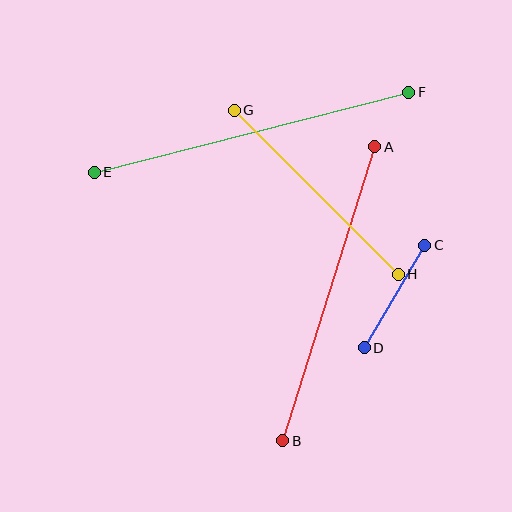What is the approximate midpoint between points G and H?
The midpoint is at approximately (316, 192) pixels.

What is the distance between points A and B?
The distance is approximately 308 pixels.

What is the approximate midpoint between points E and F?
The midpoint is at approximately (251, 132) pixels.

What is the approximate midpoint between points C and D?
The midpoint is at approximately (394, 297) pixels.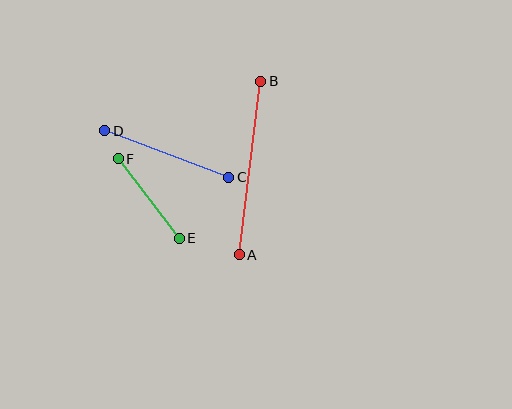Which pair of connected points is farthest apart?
Points A and B are farthest apart.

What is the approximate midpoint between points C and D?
The midpoint is at approximately (167, 154) pixels.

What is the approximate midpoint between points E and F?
The midpoint is at approximately (149, 198) pixels.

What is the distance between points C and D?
The distance is approximately 132 pixels.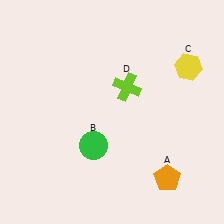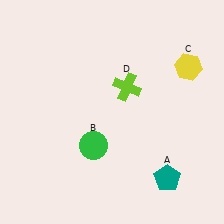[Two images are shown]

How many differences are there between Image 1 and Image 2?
There is 1 difference between the two images.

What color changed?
The pentagon (A) changed from orange in Image 1 to teal in Image 2.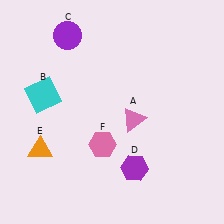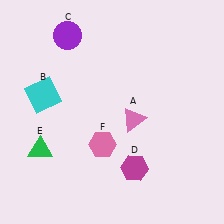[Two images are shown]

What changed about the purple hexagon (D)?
In Image 1, D is purple. In Image 2, it changed to magenta.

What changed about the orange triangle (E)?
In Image 1, E is orange. In Image 2, it changed to green.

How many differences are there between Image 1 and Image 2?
There are 2 differences between the two images.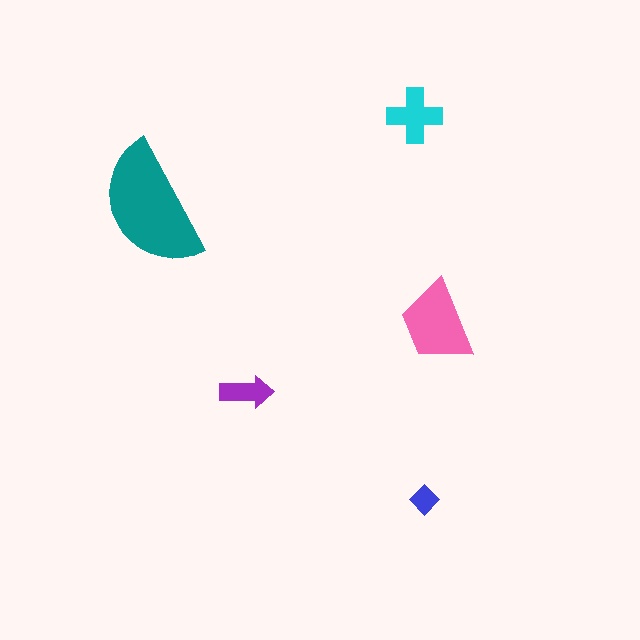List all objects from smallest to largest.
The blue diamond, the purple arrow, the cyan cross, the pink trapezoid, the teal semicircle.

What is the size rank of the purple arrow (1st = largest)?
4th.